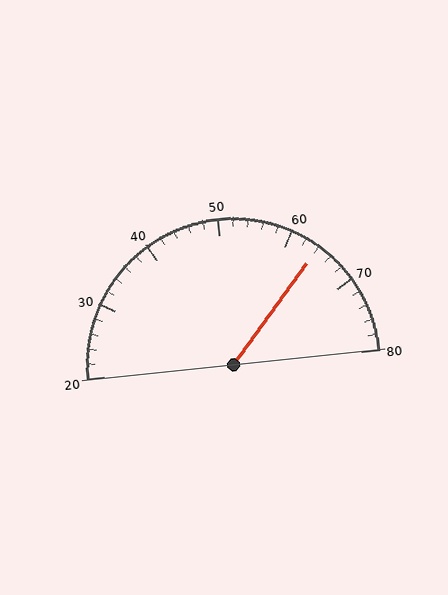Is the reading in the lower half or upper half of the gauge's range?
The reading is in the upper half of the range (20 to 80).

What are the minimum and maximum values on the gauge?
The gauge ranges from 20 to 80.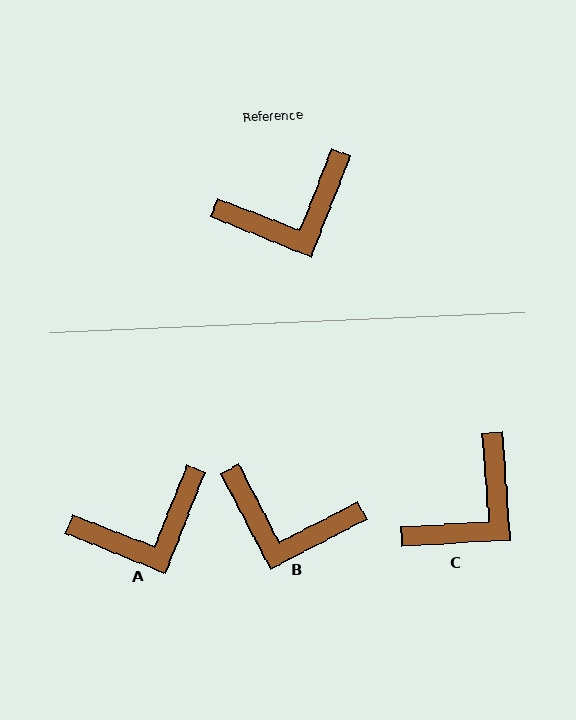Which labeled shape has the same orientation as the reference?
A.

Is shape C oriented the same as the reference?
No, it is off by about 25 degrees.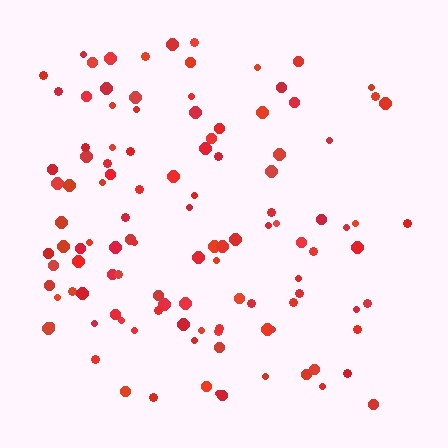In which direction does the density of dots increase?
From right to left, with the left side densest.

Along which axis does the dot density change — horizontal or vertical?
Horizontal.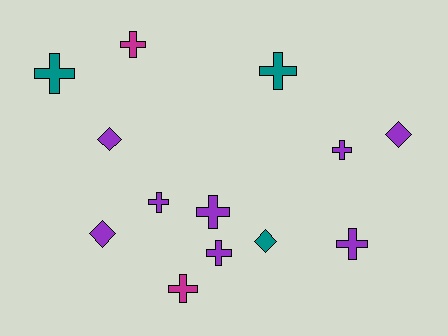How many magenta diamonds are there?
There are no magenta diamonds.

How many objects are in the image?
There are 13 objects.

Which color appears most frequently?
Purple, with 8 objects.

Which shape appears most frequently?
Cross, with 9 objects.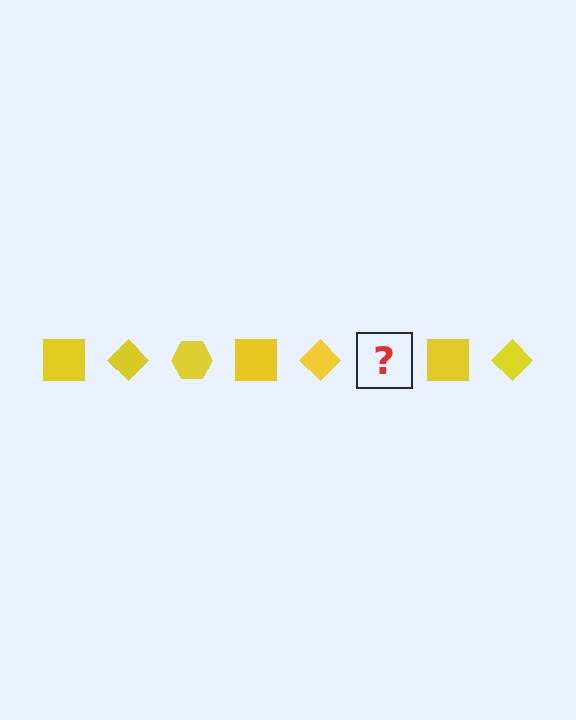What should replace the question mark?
The question mark should be replaced with a yellow hexagon.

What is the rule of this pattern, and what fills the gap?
The rule is that the pattern cycles through square, diamond, hexagon shapes in yellow. The gap should be filled with a yellow hexagon.